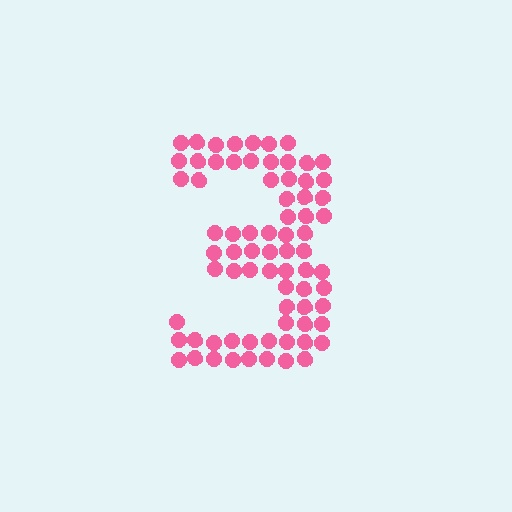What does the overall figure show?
The overall figure shows the digit 3.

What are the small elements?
The small elements are circles.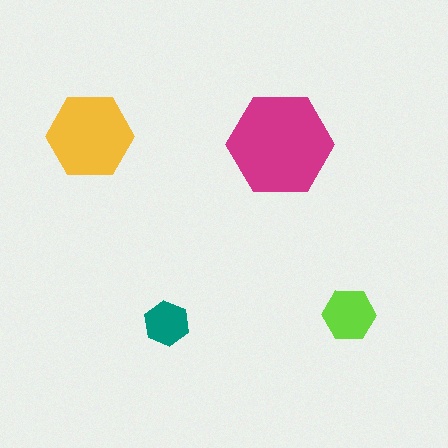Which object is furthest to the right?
The lime hexagon is rightmost.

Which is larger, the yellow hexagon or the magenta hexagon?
The magenta one.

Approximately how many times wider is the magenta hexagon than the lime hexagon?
About 2 times wider.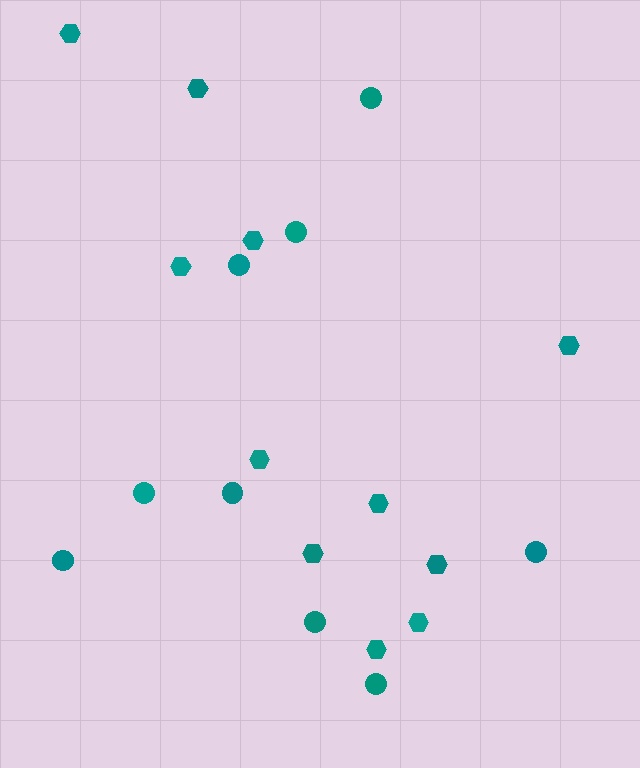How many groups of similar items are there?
There are 2 groups: one group of circles (9) and one group of hexagons (11).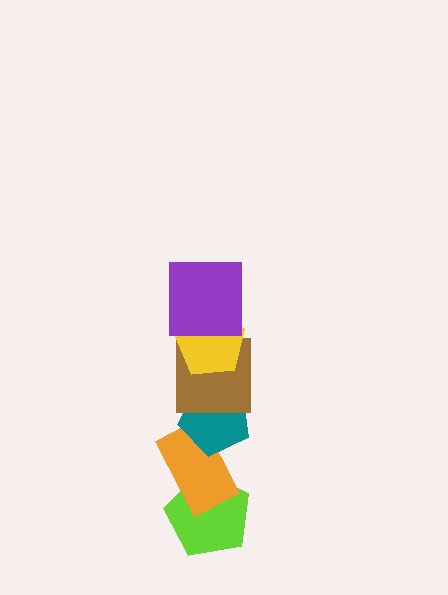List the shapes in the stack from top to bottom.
From top to bottom: the purple square, the yellow pentagon, the brown square, the teal pentagon, the orange rectangle, the lime pentagon.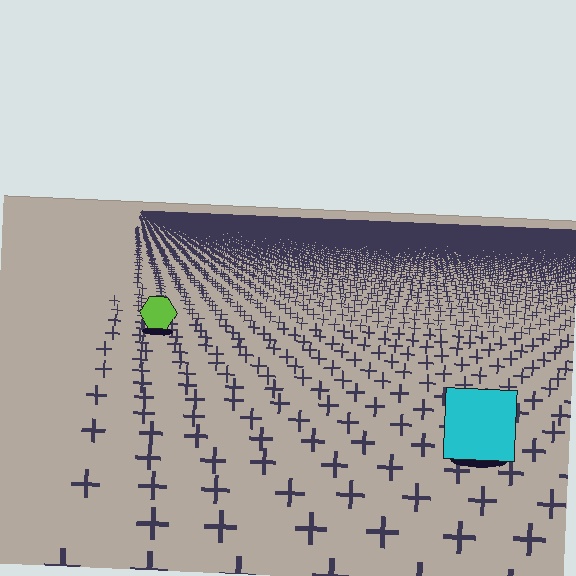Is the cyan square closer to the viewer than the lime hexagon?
Yes. The cyan square is closer — you can tell from the texture gradient: the ground texture is coarser near it.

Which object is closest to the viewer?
The cyan square is closest. The texture marks near it are larger and more spread out.